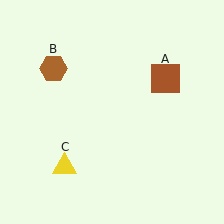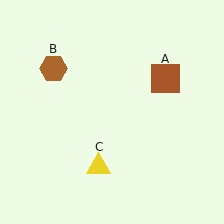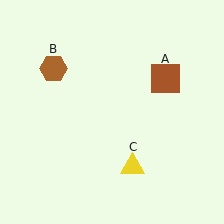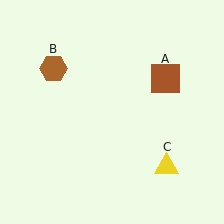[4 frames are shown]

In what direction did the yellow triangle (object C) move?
The yellow triangle (object C) moved right.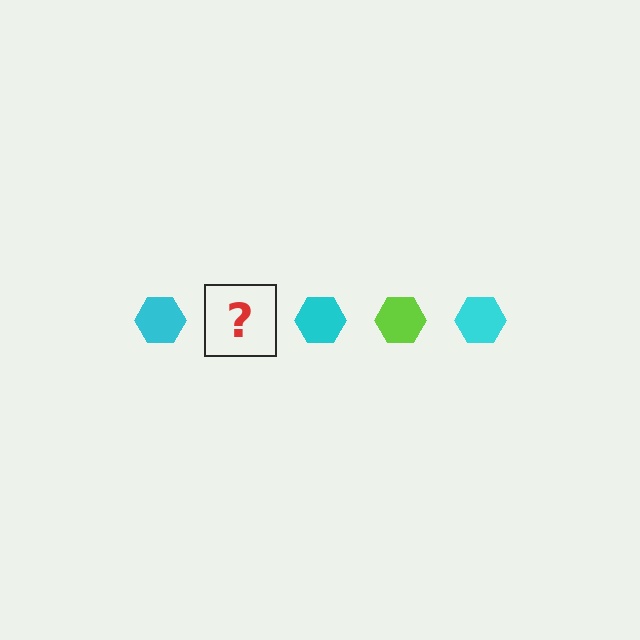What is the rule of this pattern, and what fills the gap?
The rule is that the pattern cycles through cyan, lime hexagons. The gap should be filled with a lime hexagon.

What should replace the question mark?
The question mark should be replaced with a lime hexagon.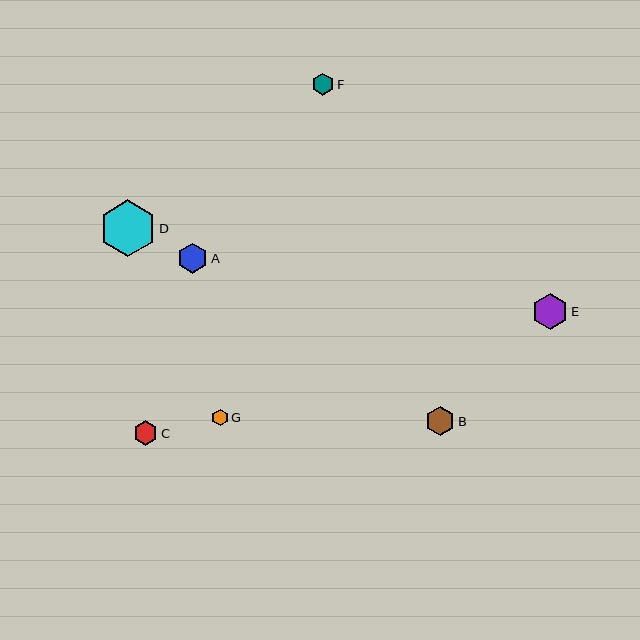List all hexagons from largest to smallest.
From largest to smallest: D, E, A, B, C, F, G.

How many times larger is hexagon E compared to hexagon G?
Hexagon E is approximately 2.1 times the size of hexagon G.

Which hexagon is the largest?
Hexagon D is the largest with a size of approximately 57 pixels.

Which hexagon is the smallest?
Hexagon G is the smallest with a size of approximately 17 pixels.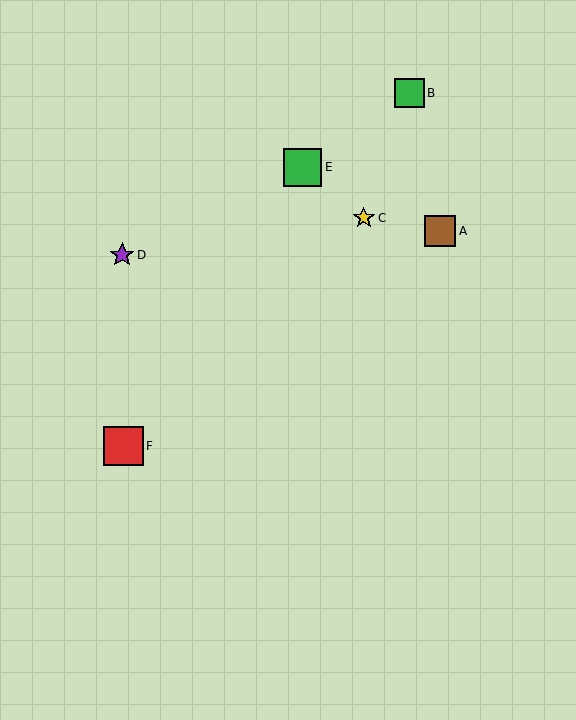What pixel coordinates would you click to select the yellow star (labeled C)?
Click at (364, 218) to select the yellow star C.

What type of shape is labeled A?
Shape A is a brown square.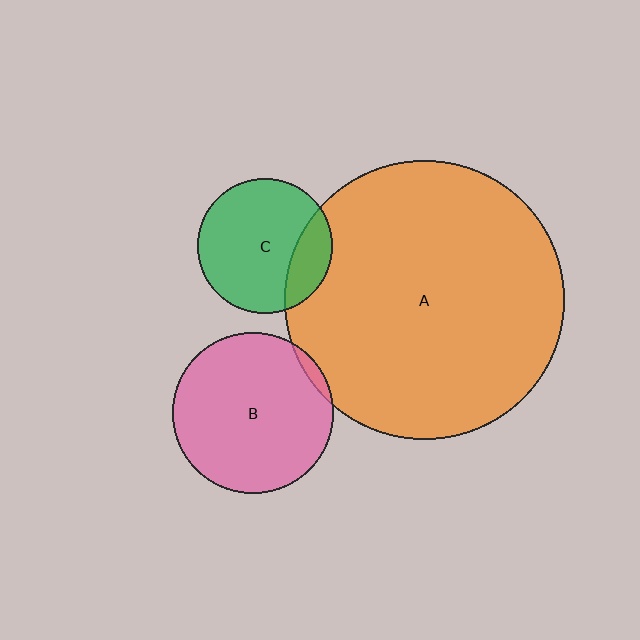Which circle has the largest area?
Circle A (orange).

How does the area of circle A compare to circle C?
Approximately 4.3 times.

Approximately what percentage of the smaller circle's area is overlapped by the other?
Approximately 5%.